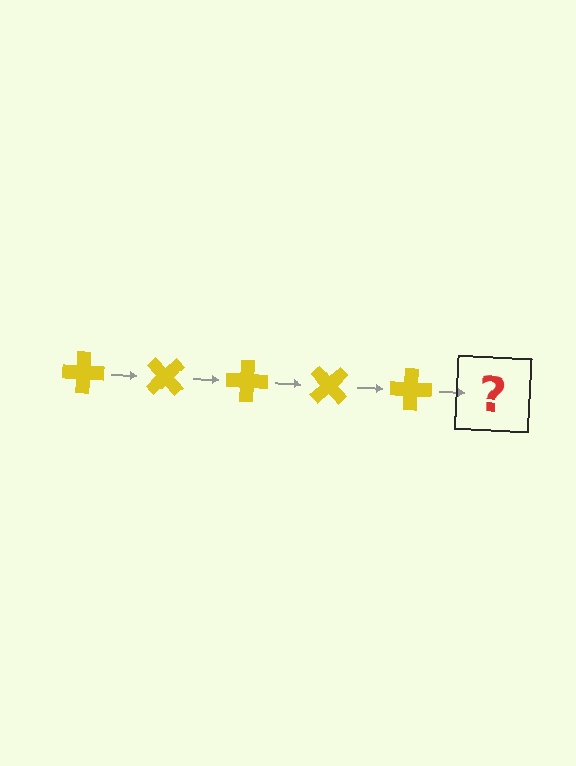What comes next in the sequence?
The next element should be a yellow cross rotated 225 degrees.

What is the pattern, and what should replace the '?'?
The pattern is that the cross rotates 45 degrees each step. The '?' should be a yellow cross rotated 225 degrees.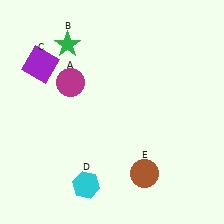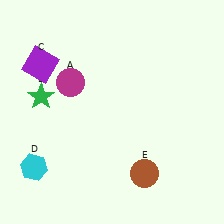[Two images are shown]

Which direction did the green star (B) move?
The green star (B) moved down.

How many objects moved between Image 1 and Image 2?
2 objects moved between the two images.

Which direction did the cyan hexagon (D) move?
The cyan hexagon (D) moved left.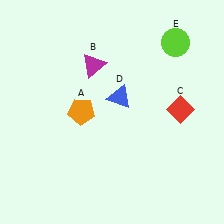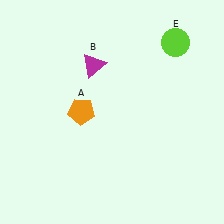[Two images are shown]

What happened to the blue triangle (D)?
The blue triangle (D) was removed in Image 2. It was in the top-right area of Image 1.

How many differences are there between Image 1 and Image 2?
There are 2 differences between the two images.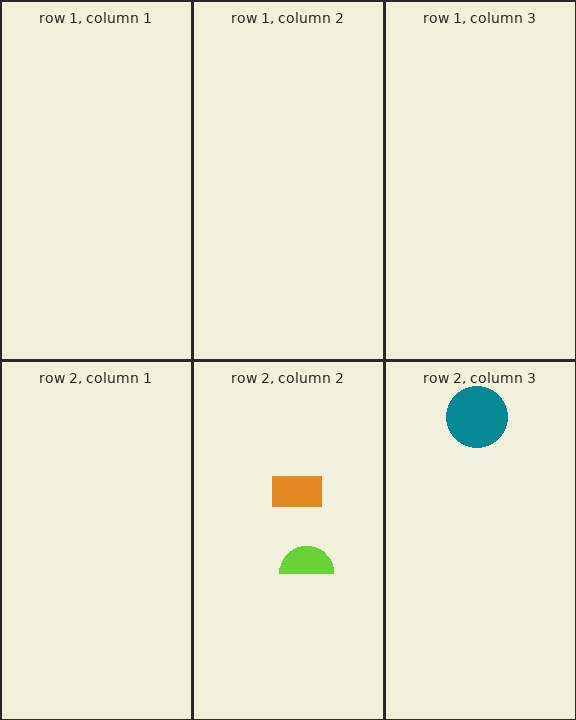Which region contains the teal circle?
The row 2, column 3 region.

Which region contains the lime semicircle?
The row 2, column 2 region.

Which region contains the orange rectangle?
The row 2, column 2 region.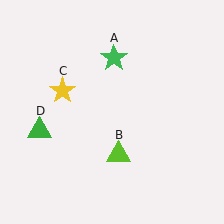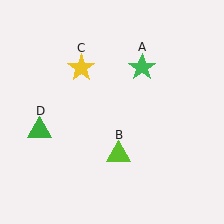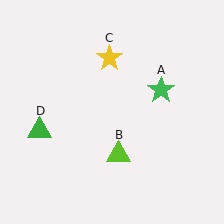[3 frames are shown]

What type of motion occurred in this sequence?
The green star (object A), yellow star (object C) rotated clockwise around the center of the scene.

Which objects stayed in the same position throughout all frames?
Lime triangle (object B) and green triangle (object D) remained stationary.